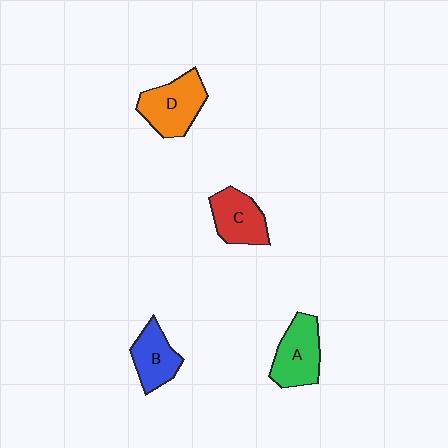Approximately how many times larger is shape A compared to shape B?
Approximately 1.2 times.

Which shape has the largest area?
Shape D (orange).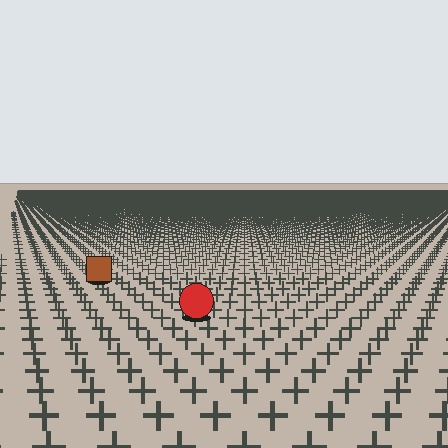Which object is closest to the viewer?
The red circle is closest. The texture marks near it are larger and more spread out.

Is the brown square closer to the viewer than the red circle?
No. The red circle is closer — you can tell from the texture gradient: the ground texture is coarser near it.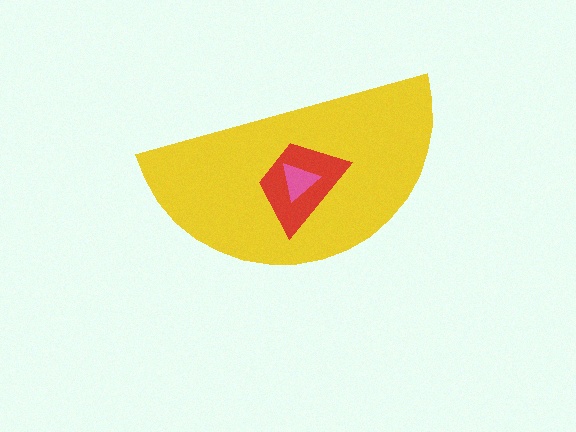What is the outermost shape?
The yellow semicircle.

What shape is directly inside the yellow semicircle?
The red trapezoid.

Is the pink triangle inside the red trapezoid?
Yes.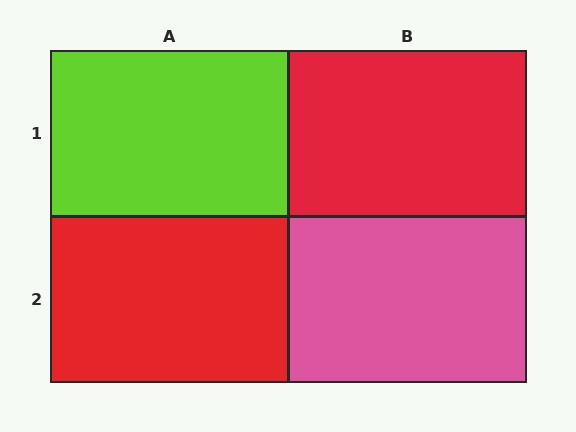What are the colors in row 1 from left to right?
Lime, red.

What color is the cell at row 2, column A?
Red.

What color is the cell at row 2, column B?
Pink.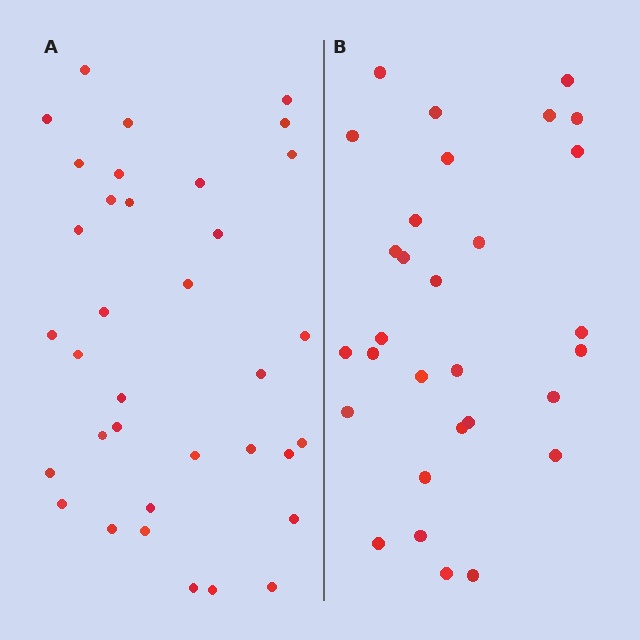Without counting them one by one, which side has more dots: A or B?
Region A (the left region) has more dots.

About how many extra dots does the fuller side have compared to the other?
Region A has about 5 more dots than region B.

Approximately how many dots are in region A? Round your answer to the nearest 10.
About 40 dots. (The exact count is 35, which rounds to 40.)